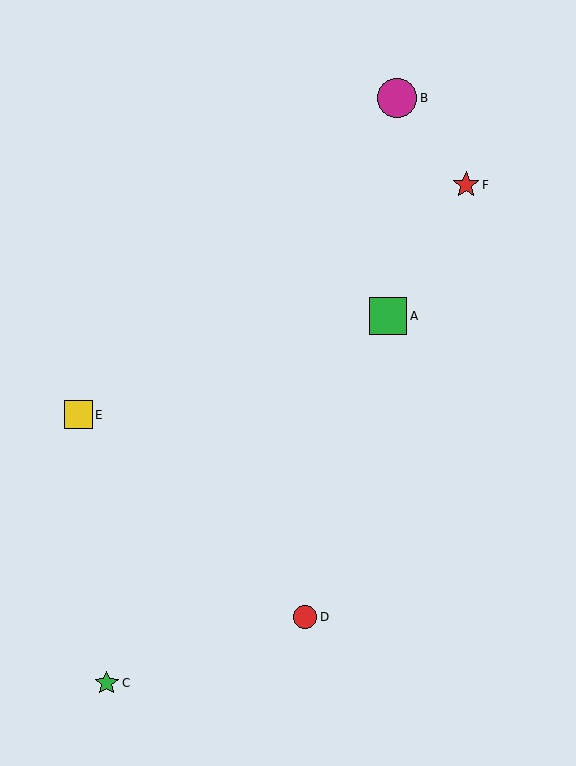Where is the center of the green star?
The center of the green star is at (107, 683).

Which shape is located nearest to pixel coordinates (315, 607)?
The red circle (labeled D) at (305, 617) is nearest to that location.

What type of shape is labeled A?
Shape A is a green square.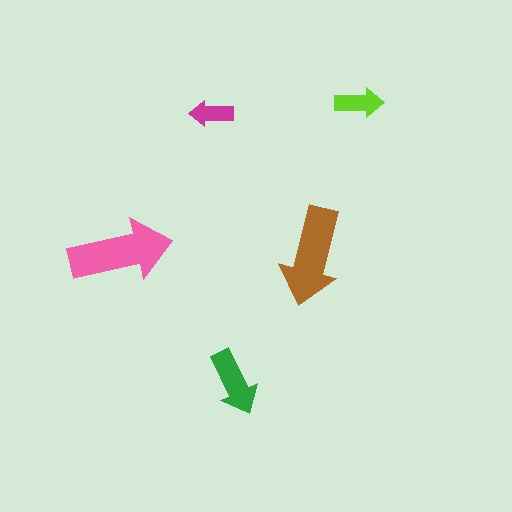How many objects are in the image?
There are 5 objects in the image.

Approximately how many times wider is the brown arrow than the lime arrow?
About 2 times wider.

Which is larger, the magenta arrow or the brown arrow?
The brown one.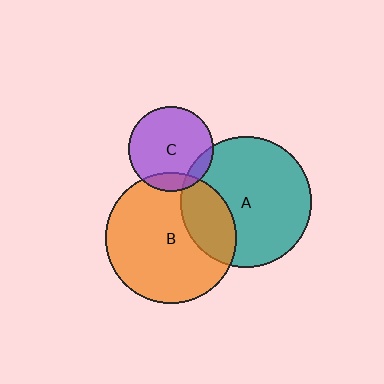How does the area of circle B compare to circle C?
Approximately 2.4 times.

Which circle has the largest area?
Circle B (orange).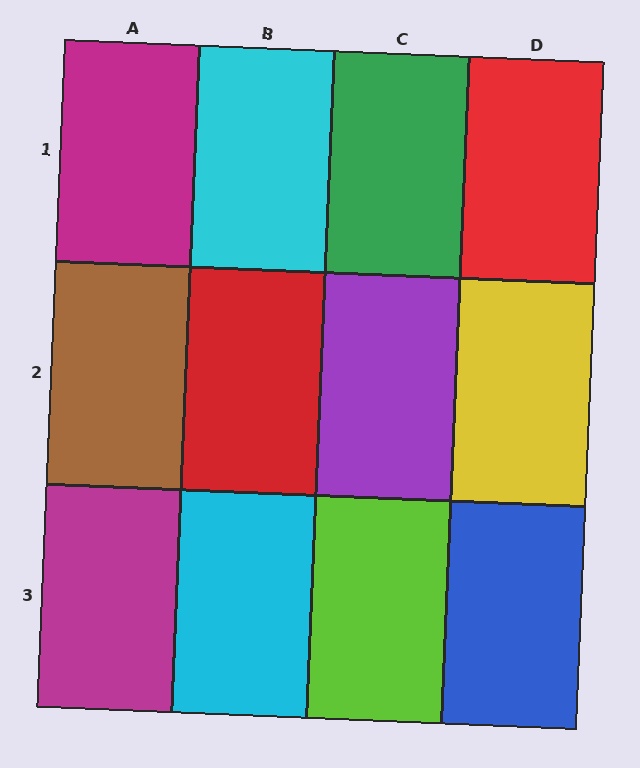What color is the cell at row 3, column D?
Blue.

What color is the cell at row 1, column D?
Red.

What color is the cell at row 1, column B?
Cyan.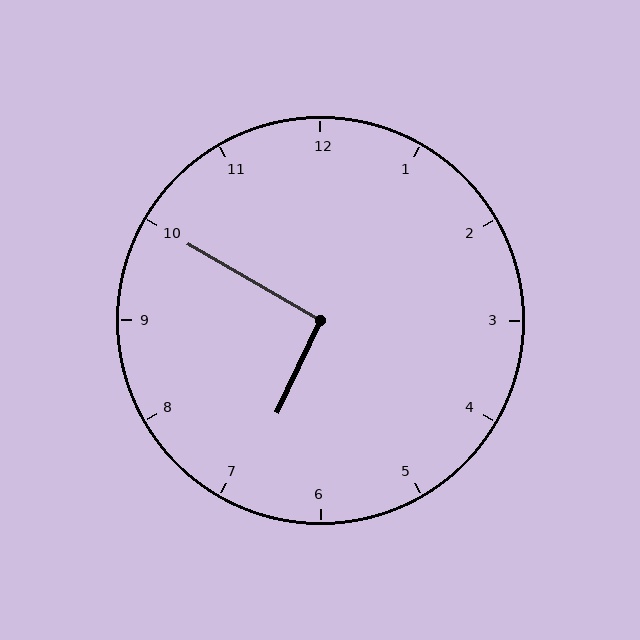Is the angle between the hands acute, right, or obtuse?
It is right.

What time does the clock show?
6:50.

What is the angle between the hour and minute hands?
Approximately 95 degrees.